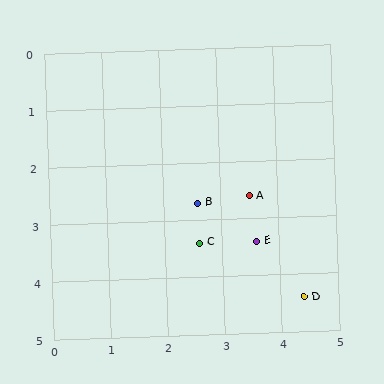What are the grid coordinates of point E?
Point E is at approximately (3.6, 3.4).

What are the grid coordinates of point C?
Point C is at approximately (2.6, 3.4).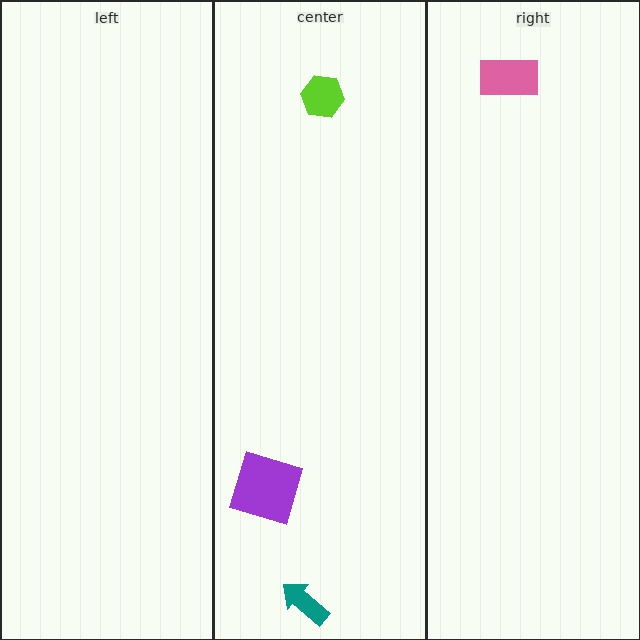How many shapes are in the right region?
1.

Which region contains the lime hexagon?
The center region.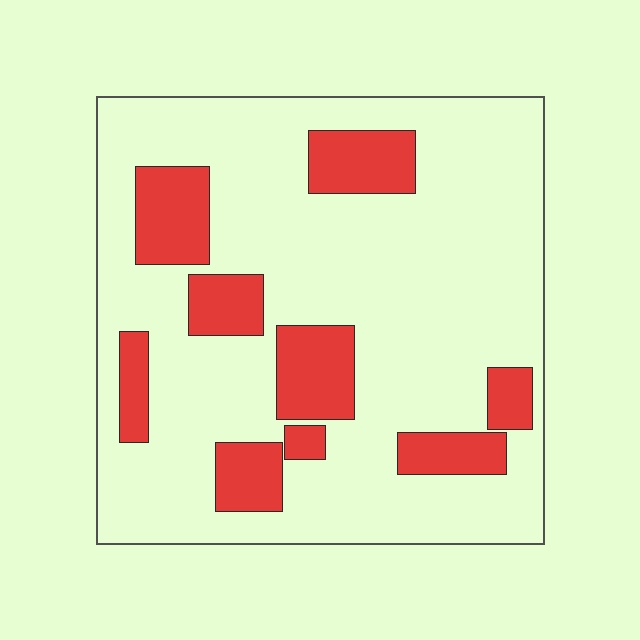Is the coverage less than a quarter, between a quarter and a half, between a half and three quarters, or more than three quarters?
Less than a quarter.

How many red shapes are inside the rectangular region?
9.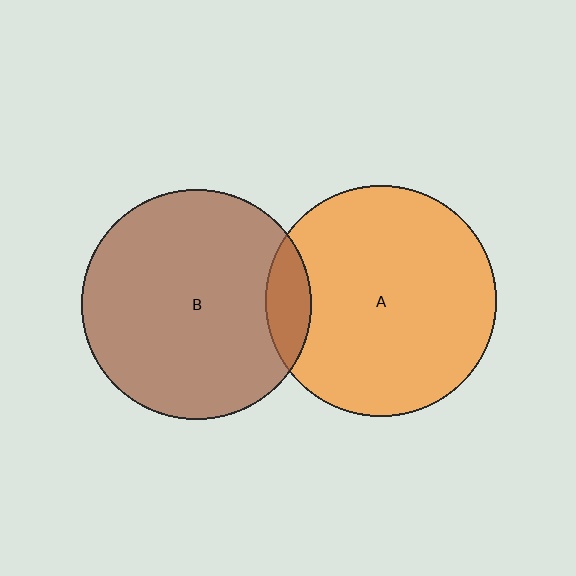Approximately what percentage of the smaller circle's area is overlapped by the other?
Approximately 10%.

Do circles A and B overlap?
Yes.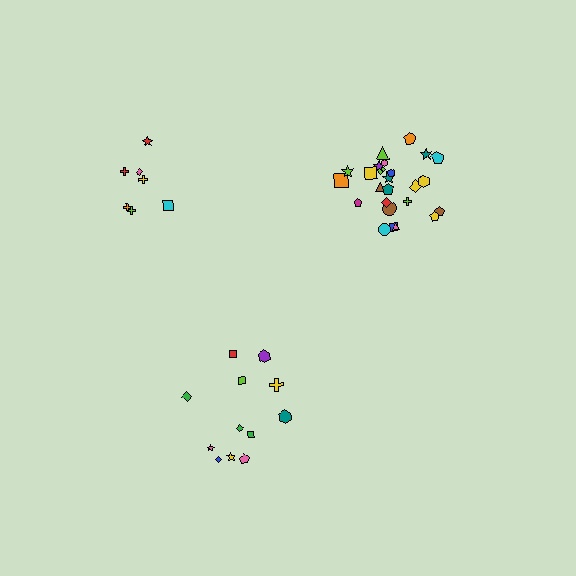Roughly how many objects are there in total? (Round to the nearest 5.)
Roughly 45 objects in total.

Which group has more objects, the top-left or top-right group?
The top-right group.